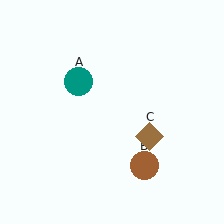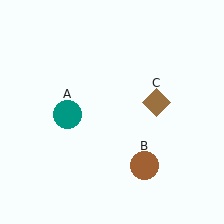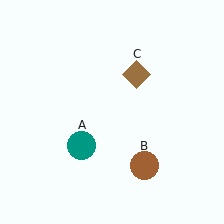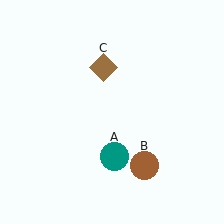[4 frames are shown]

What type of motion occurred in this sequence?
The teal circle (object A), brown diamond (object C) rotated counterclockwise around the center of the scene.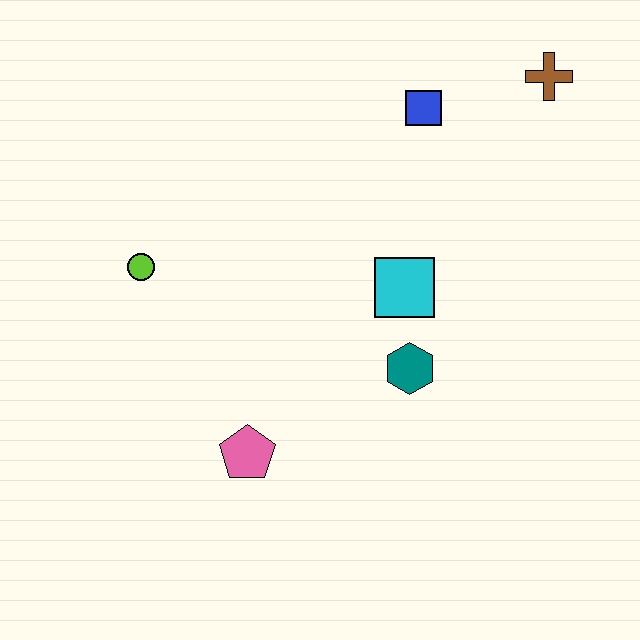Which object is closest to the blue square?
The brown cross is closest to the blue square.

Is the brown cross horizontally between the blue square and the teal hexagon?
No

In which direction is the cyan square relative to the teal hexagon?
The cyan square is above the teal hexagon.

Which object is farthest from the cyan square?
The lime circle is farthest from the cyan square.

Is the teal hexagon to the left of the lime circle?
No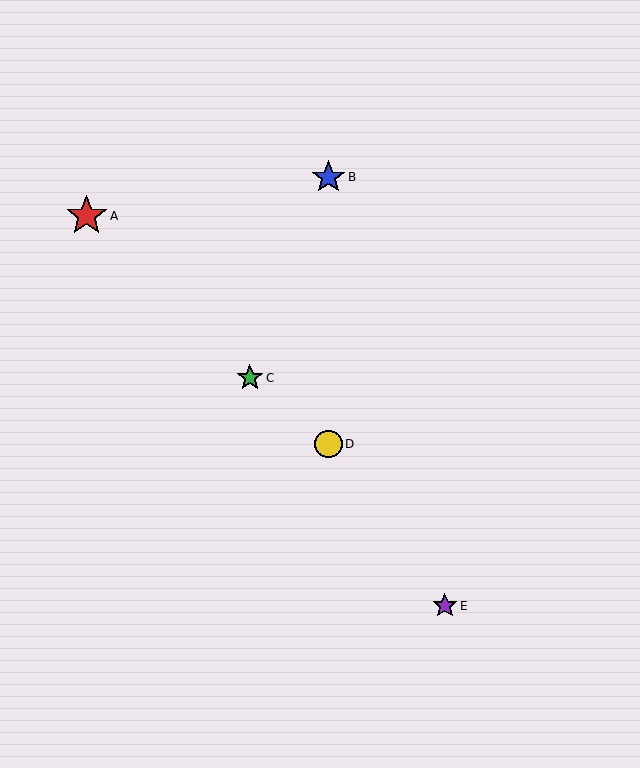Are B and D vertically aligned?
Yes, both are at x≈329.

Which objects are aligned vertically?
Objects B, D are aligned vertically.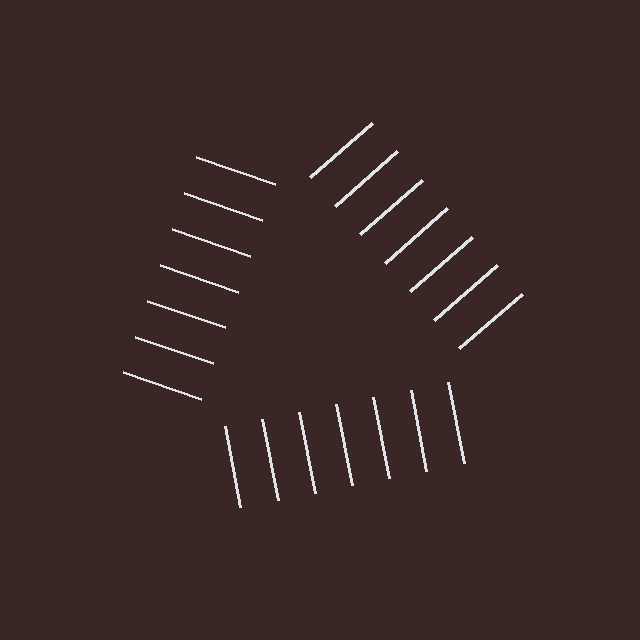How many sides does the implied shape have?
3 sides — the line-ends trace a triangle.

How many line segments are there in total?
21 — 7 along each of the 3 edges.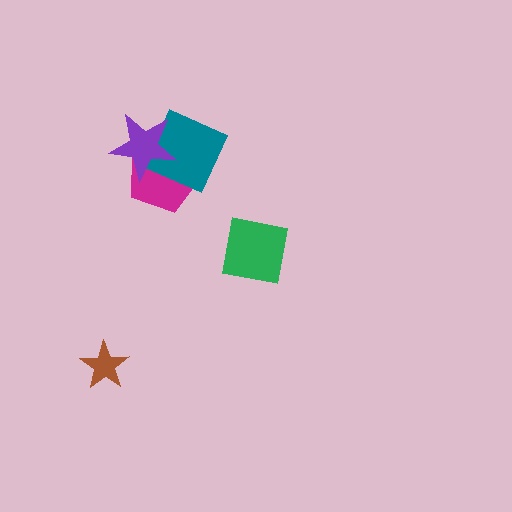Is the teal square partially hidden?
Yes, it is partially covered by another shape.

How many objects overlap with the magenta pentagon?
2 objects overlap with the magenta pentagon.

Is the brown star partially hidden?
No, no other shape covers it.